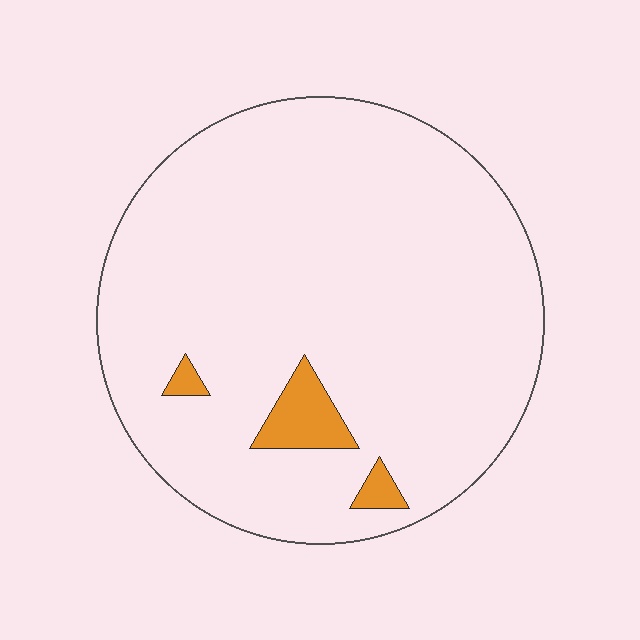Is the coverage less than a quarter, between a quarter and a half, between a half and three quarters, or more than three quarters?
Less than a quarter.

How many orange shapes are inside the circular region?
3.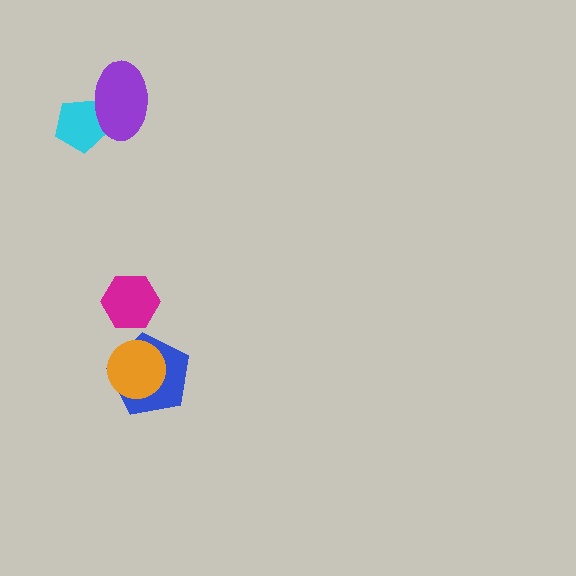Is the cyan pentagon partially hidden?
Yes, it is partially covered by another shape.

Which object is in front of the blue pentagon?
The orange circle is in front of the blue pentagon.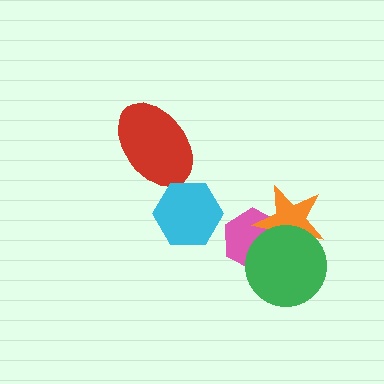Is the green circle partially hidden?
No, no other shape covers it.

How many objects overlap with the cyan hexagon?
0 objects overlap with the cyan hexagon.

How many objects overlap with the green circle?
2 objects overlap with the green circle.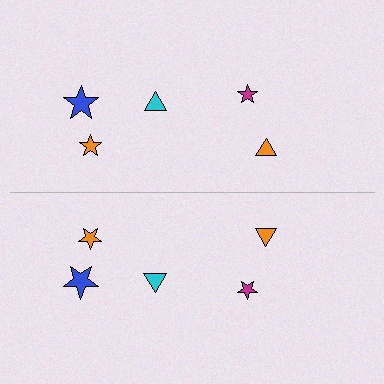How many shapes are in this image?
There are 10 shapes in this image.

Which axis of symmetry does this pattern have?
The pattern has a horizontal axis of symmetry running through the center of the image.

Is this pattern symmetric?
Yes, this pattern has bilateral (reflection) symmetry.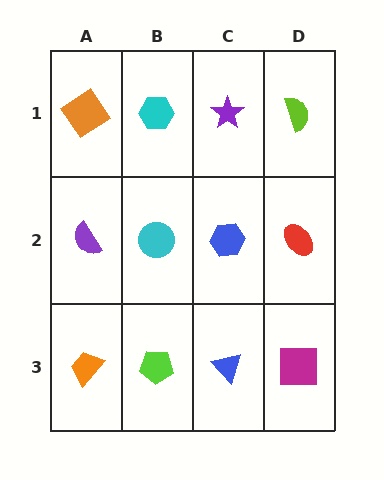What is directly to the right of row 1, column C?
A lime semicircle.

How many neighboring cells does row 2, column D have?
3.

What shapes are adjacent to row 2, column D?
A lime semicircle (row 1, column D), a magenta square (row 3, column D), a blue hexagon (row 2, column C).